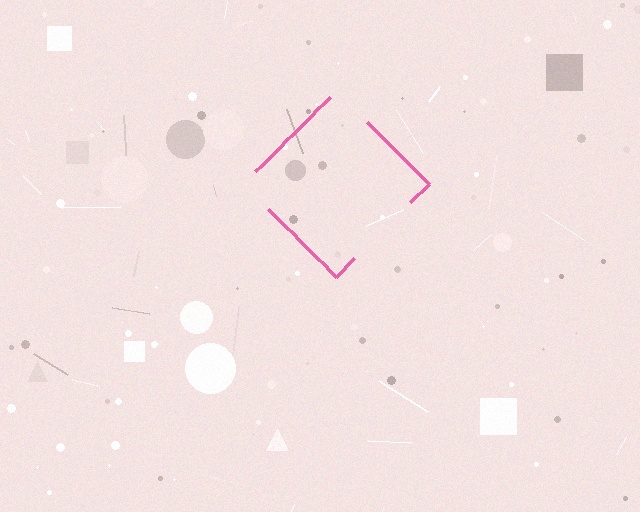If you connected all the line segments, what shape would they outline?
They would outline a diamond.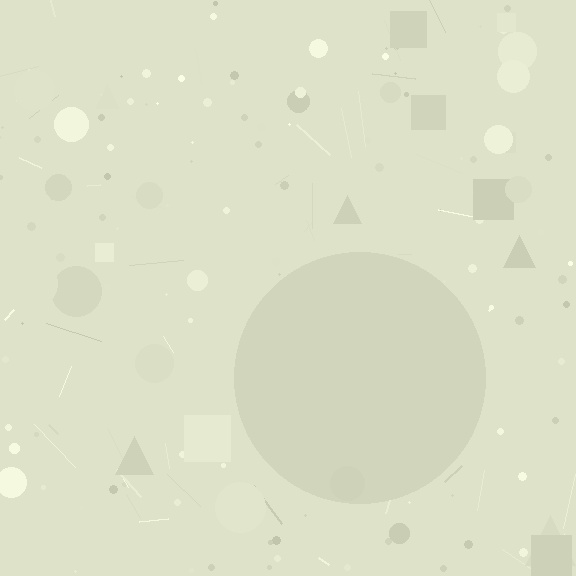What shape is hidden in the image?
A circle is hidden in the image.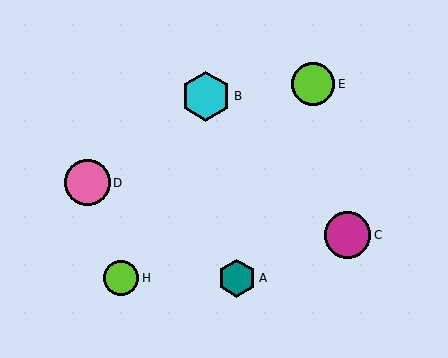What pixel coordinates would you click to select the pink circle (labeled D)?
Click at (87, 183) to select the pink circle D.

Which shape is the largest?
The cyan hexagon (labeled B) is the largest.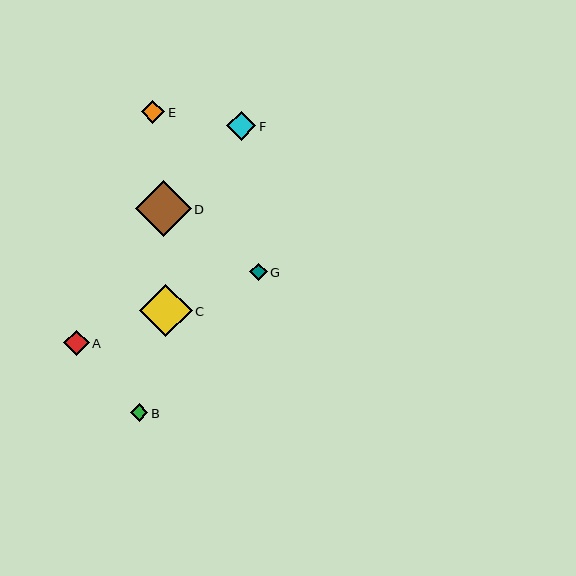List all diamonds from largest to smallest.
From largest to smallest: D, C, F, A, E, B, G.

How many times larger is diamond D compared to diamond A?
Diamond D is approximately 2.2 times the size of diamond A.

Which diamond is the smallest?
Diamond G is the smallest with a size of approximately 17 pixels.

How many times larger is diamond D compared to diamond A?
Diamond D is approximately 2.2 times the size of diamond A.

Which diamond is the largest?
Diamond D is the largest with a size of approximately 56 pixels.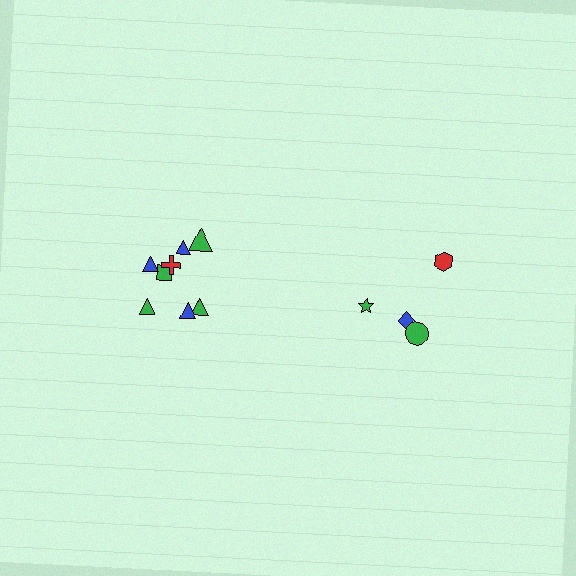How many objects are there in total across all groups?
There are 12 objects.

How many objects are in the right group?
There are 4 objects.